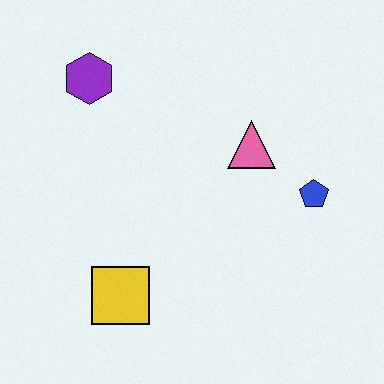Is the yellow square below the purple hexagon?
Yes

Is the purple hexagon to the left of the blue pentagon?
Yes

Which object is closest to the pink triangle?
The blue pentagon is closest to the pink triangle.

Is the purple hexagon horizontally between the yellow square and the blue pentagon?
No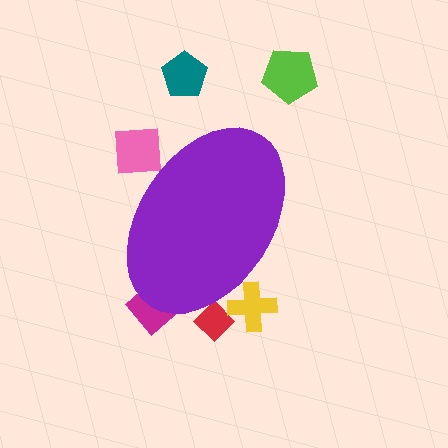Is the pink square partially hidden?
Yes, the pink square is partially hidden behind the purple ellipse.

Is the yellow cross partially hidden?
Yes, the yellow cross is partially hidden behind the purple ellipse.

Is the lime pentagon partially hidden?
No, the lime pentagon is fully visible.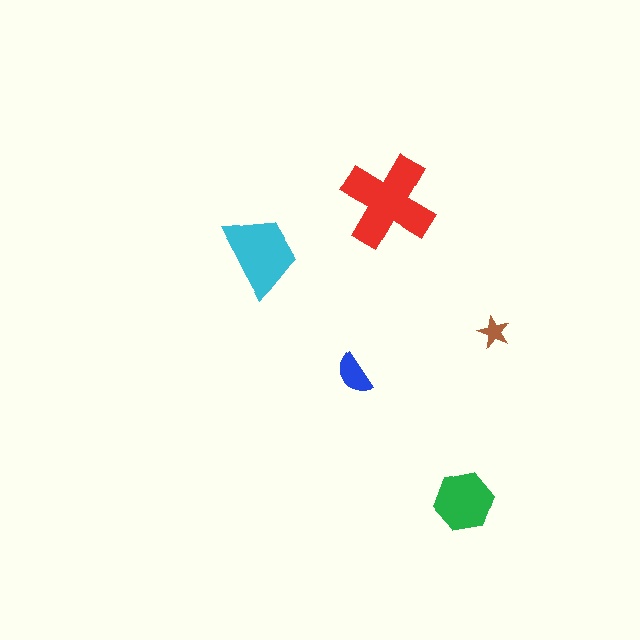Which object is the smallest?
The brown star.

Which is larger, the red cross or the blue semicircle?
The red cross.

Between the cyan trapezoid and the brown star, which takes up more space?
The cyan trapezoid.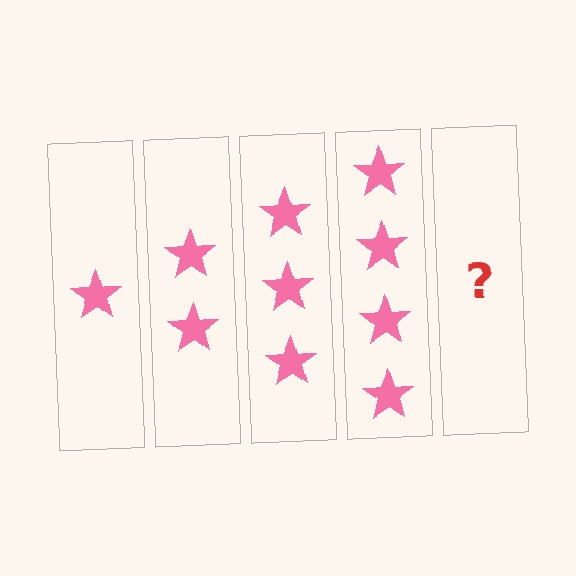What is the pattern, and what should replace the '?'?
The pattern is that each step adds one more star. The '?' should be 5 stars.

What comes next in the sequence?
The next element should be 5 stars.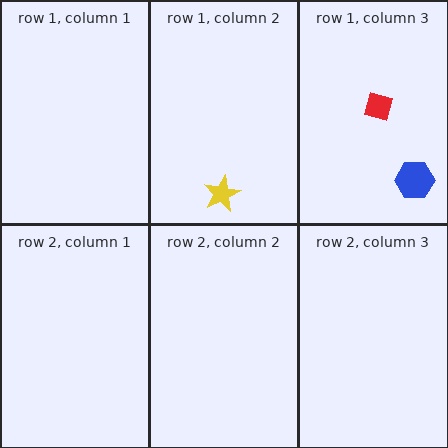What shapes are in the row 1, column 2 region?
The yellow star.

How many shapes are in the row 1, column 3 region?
2.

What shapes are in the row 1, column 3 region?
The blue hexagon, the red diamond.